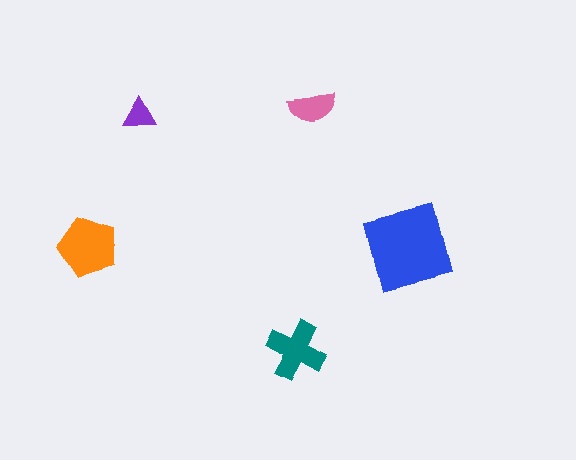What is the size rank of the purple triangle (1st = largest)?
5th.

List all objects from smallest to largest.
The purple triangle, the pink semicircle, the teal cross, the orange pentagon, the blue square.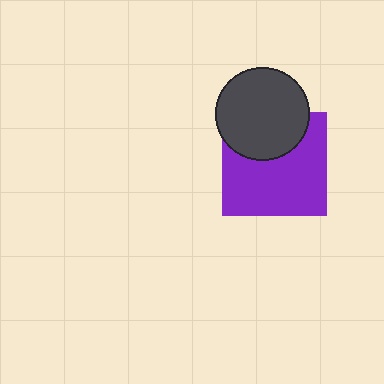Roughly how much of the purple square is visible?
Most of it is visible (roughly 67%).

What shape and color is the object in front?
The object in front is a dark gray circle.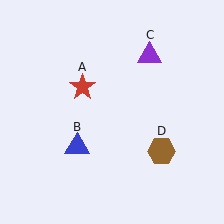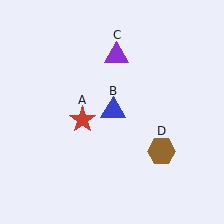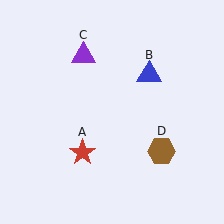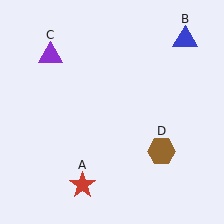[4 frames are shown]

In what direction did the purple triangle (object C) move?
The purple triangle (object C) moved left.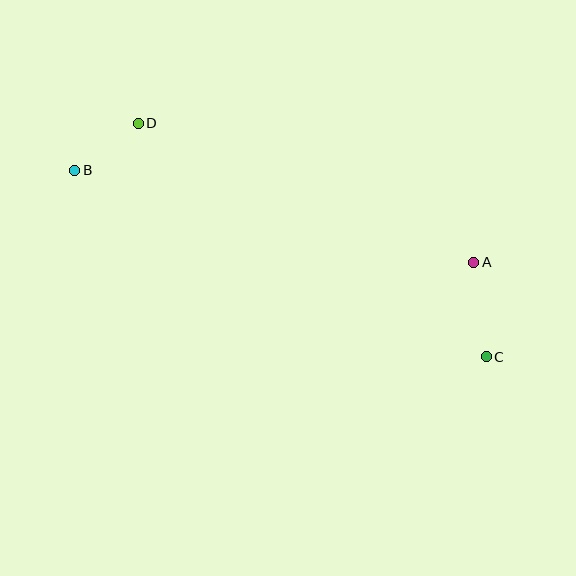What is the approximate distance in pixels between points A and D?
The distance between A and D is approximately 363 pixels.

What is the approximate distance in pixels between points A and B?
The distance between A and B is approximately 409 pixels.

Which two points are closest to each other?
Points B and D are closest to each other.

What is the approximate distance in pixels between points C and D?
The distance between C and D is approximately 419 pixels.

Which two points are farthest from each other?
Points B and C are farthest from each other.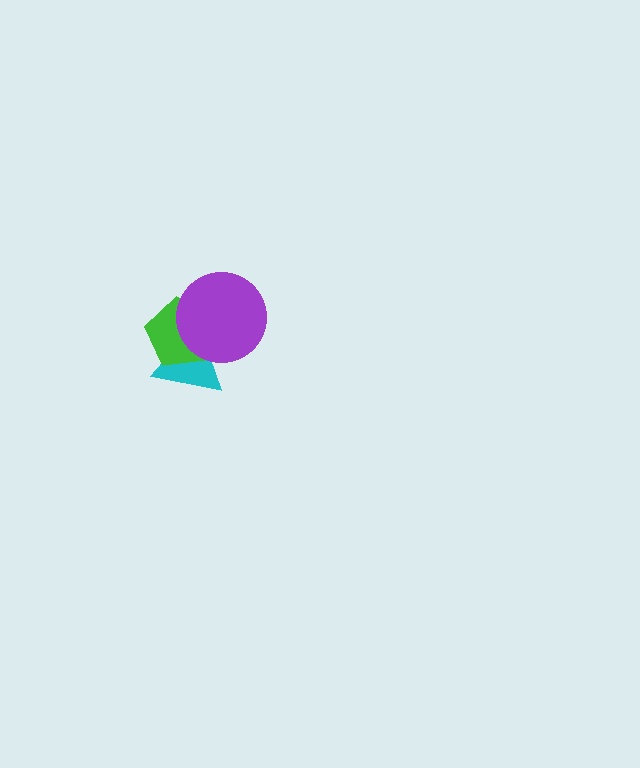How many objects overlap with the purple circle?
2 objects overlap with the purple circle.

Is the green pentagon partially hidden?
Yes, it is partially covered by another shape.